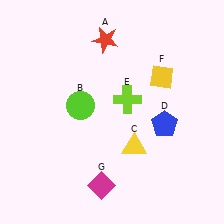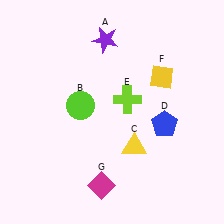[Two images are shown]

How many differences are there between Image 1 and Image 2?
There is 1 difference between the two images.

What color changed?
The star (A) changed from red in Image 1 to purple in Image 2.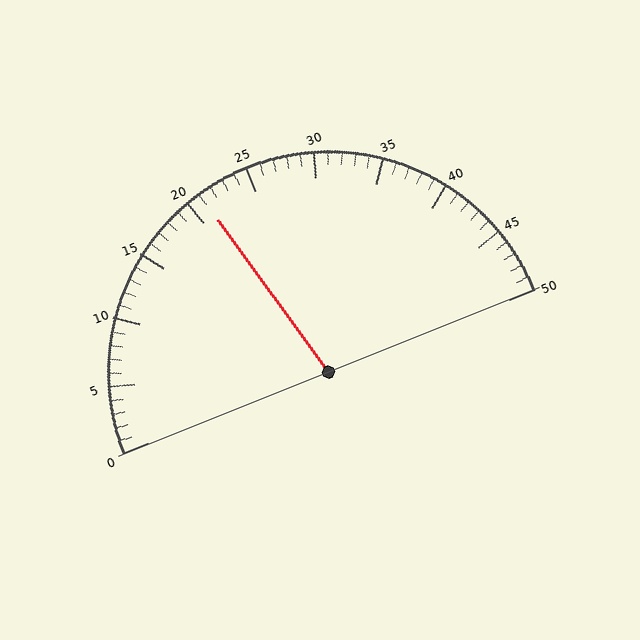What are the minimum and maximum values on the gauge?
The gauge ranges from 0 to 50.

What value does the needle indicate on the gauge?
The needle indicates approximately 21.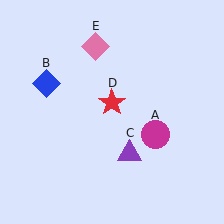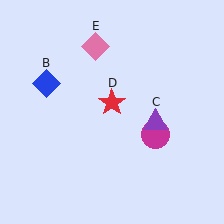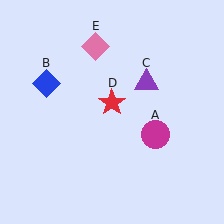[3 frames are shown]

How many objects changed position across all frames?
1 object changed position: purple triangle (object C).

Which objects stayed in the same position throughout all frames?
Magenta circle (object A) and blue diamond (object B) and red star (object D) and pink diamond (object E) remained stationary.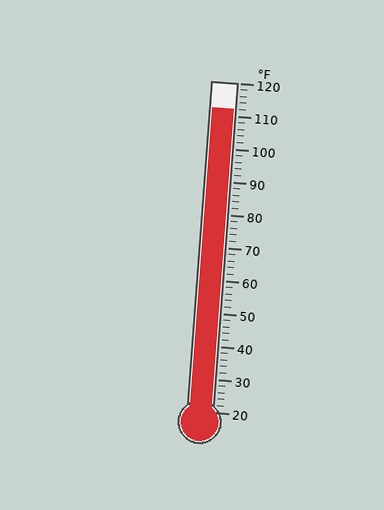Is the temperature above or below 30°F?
The temperature is above 30°F.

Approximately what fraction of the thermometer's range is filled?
The thermometer is filled to approximately 90% of its range.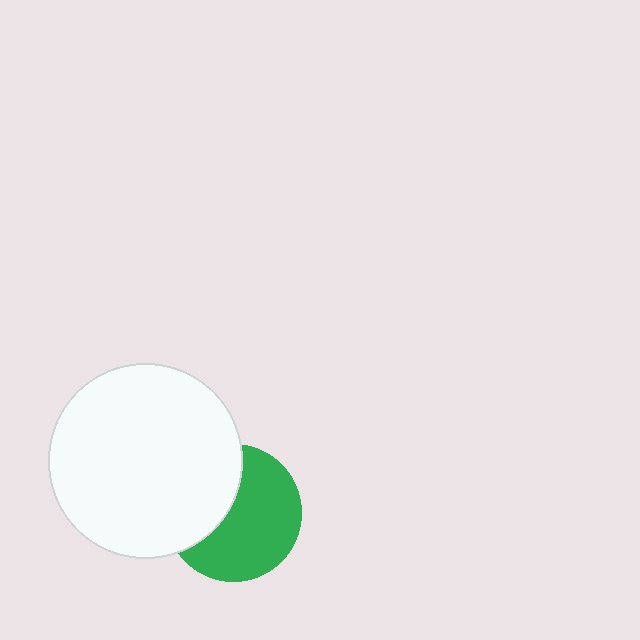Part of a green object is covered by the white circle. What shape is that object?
It is a circle.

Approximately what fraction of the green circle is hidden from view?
Roughly 38% of the green circle is hidden behind the white circle.